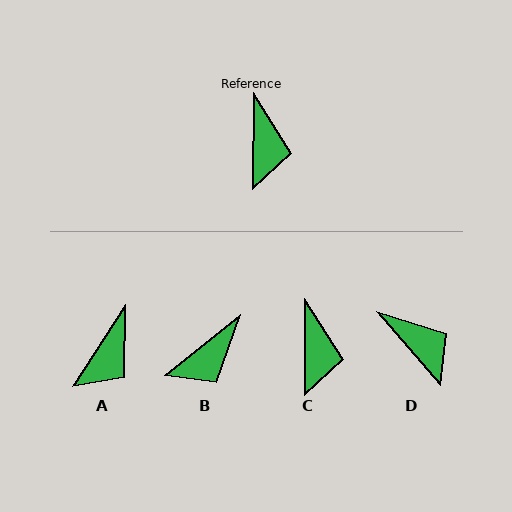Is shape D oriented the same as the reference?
No, it is off by about 41 degrees.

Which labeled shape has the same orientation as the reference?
C.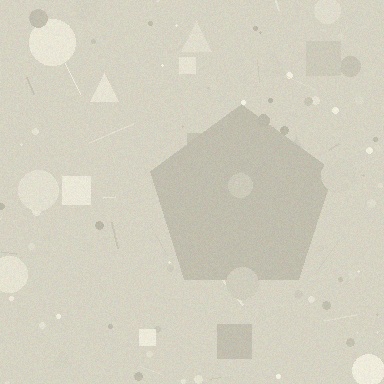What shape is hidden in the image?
A pentagon is hidden in the image.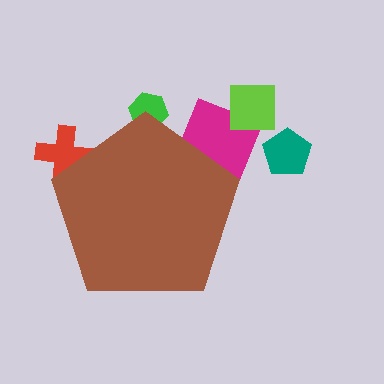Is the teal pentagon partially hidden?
No, the teal pentagon is fully visible.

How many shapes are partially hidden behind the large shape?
4 shapes are partially hidden.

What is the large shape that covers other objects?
A brown pentagon.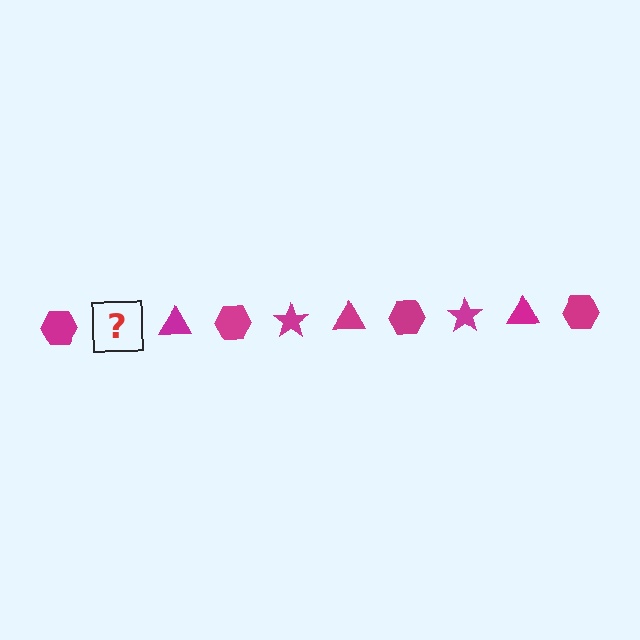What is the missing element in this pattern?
The missing element is a magenta star.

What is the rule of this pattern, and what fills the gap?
The rule is that the pattern cycles through hexagon, star, triangle shapes in magenta. The gap should be filled with a magenta star.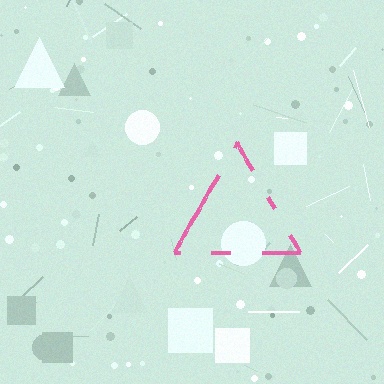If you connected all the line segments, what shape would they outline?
They would outline a triangle.